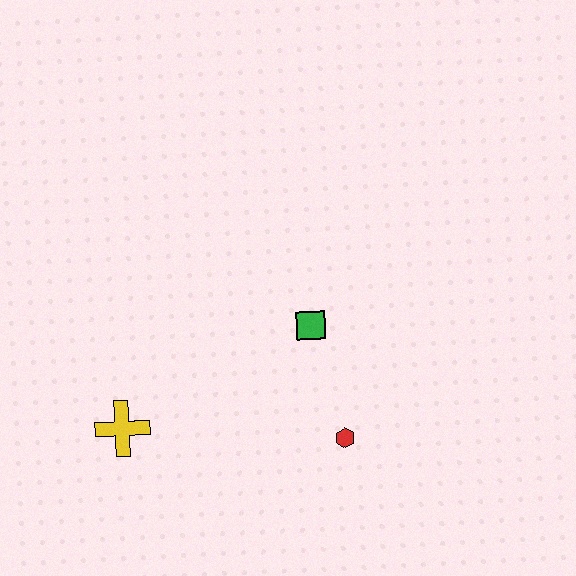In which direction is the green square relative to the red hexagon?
The green square is above the red hexagon.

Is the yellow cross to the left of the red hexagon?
Yes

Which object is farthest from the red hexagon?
The yellow cross is farthest from the red hexagon.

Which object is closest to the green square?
The red hexagon is closest to the green square.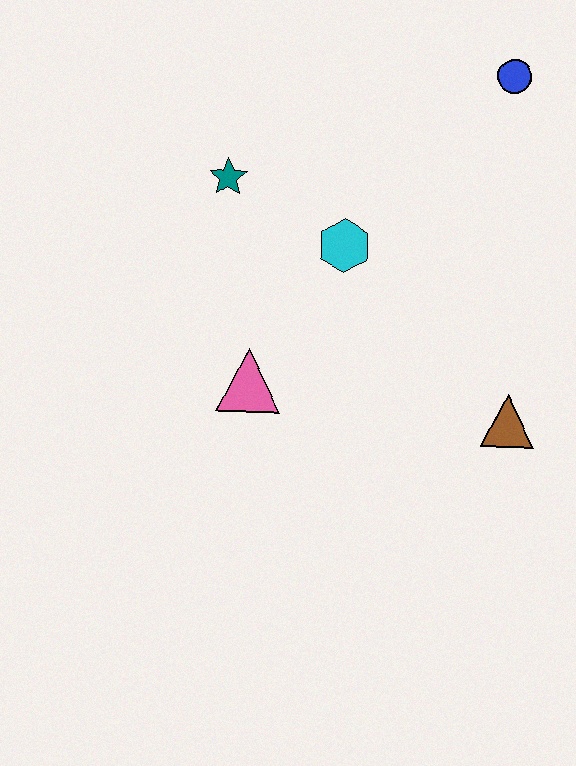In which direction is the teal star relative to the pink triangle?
The teal star is above the pink triangle.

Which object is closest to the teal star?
The cyan hexagon is closest to the teal star.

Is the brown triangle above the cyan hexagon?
No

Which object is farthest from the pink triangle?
The blue circle is farthest from the pink triangle.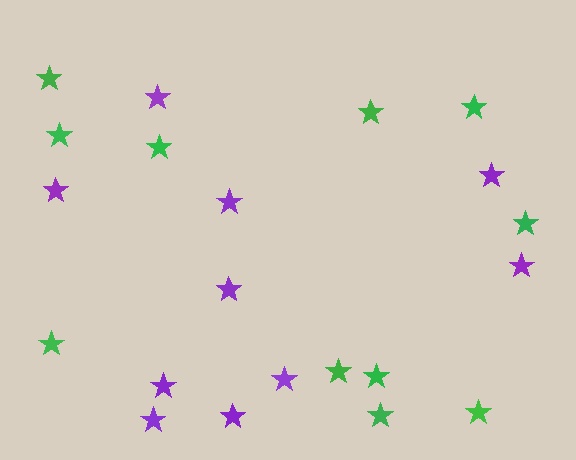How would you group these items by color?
There are 2 groups: one group of green stars (11) and one group of purple stars (10).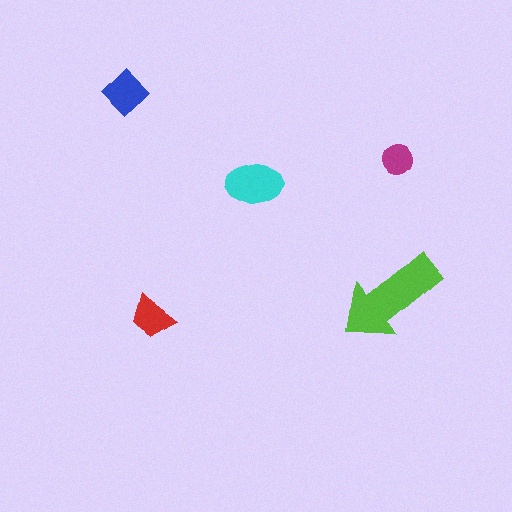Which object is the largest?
The lime arrow.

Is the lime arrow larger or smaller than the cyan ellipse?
Larger.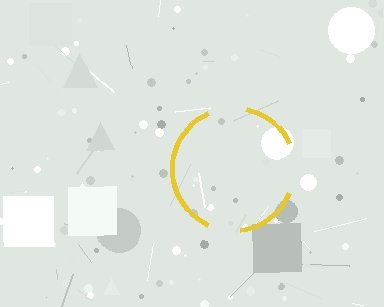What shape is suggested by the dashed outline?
The dashed outline suggests a circle.